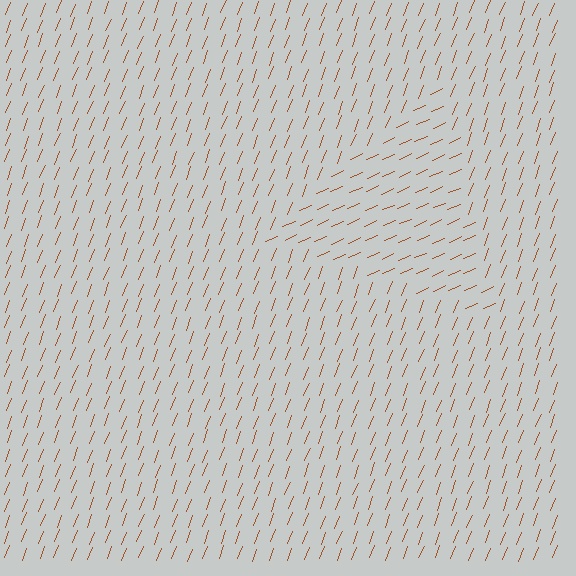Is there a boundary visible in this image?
Yes, there is a texture boundary formed by a change in line orientation.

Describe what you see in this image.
The image is filled with small brown line segments. A triangle region in the image has lines oriented differently from the surrounding lines, creating a visible texture boundary.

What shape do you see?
I see a triangle.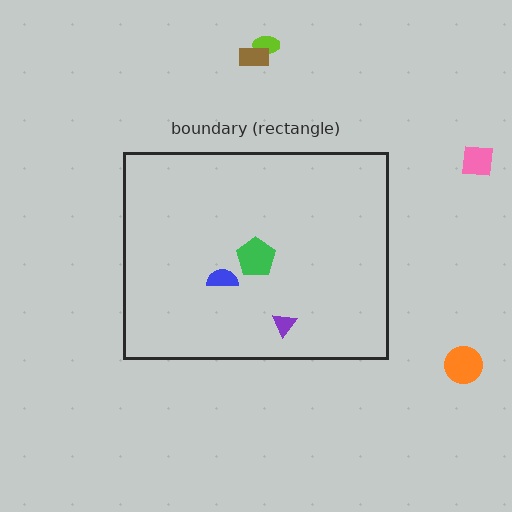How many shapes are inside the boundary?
3 inside, 4 outside.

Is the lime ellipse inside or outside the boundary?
Outside.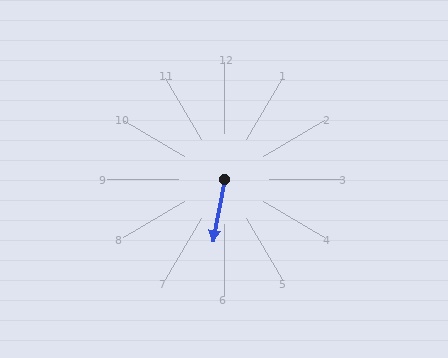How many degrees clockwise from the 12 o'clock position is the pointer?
Approximately 191 degrees.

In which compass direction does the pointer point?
South.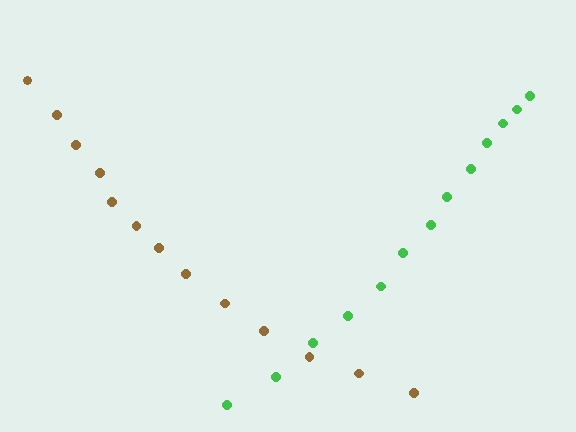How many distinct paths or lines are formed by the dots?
There are 2 distinct paths.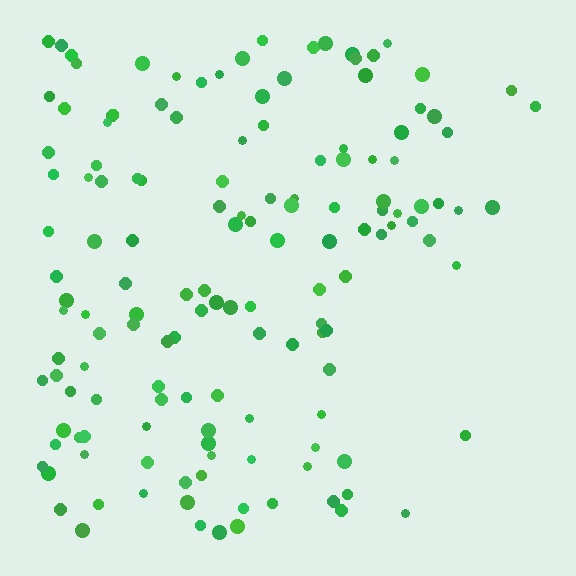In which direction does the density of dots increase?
From right to left, with the left side densest.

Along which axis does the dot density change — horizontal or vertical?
Horizontal.